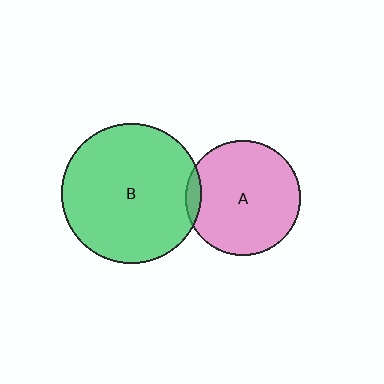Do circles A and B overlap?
Yes.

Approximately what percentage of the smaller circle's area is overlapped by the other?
Approximately 5%.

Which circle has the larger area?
Circle B (green).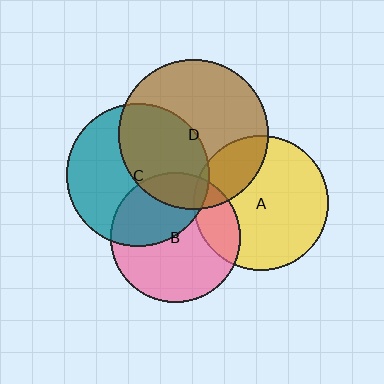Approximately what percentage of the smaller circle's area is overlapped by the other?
Approximately 15%.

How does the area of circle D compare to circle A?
Approximately 1.3 times.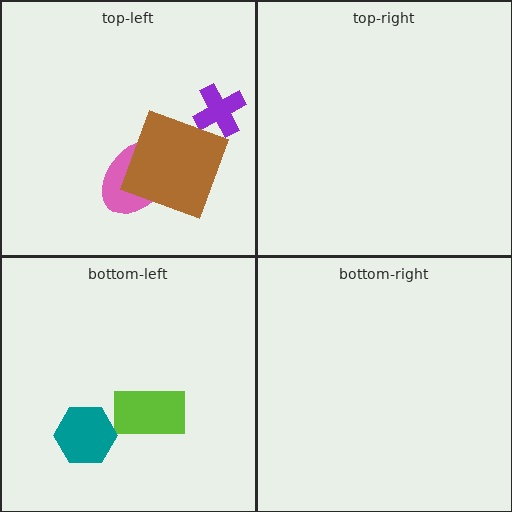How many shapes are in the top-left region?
3.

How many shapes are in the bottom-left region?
2.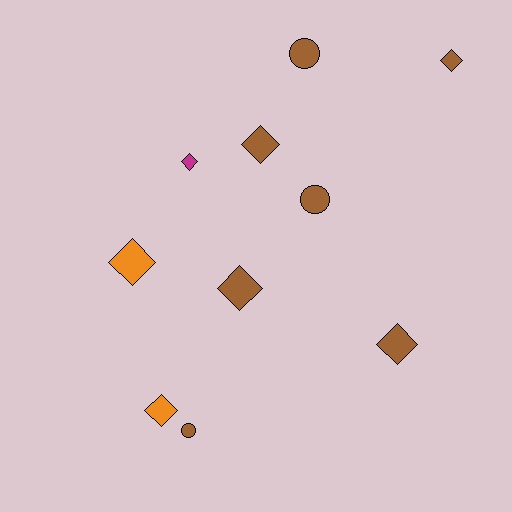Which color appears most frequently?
Brown, with 7 objects.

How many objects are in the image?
There are 10 objects.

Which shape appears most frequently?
Diamond, with 7 objects.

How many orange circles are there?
There are no orange circles.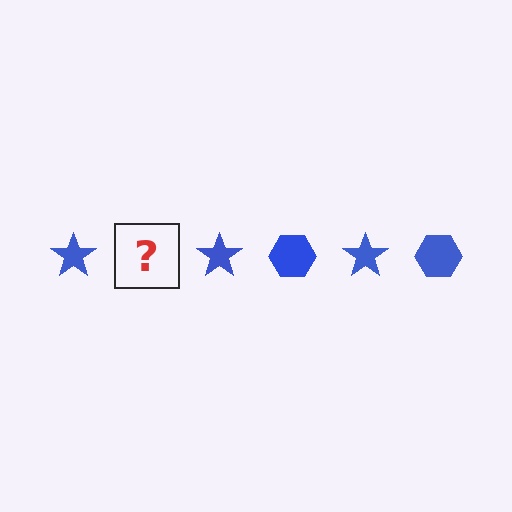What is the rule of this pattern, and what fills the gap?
The rule is that the pattern cycles through star, hexagon shapes in blue. The gap should be filled with a blue hexagon.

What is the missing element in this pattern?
The missing element is a blue hexagon.